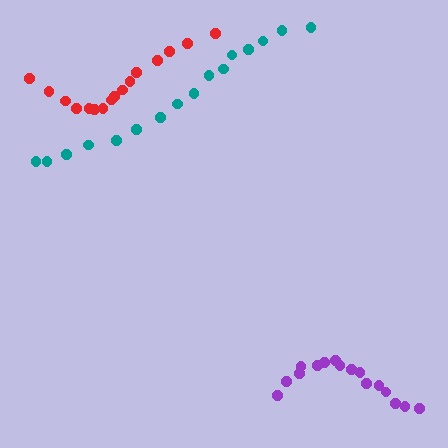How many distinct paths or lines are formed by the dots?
There are 3 distinct paths.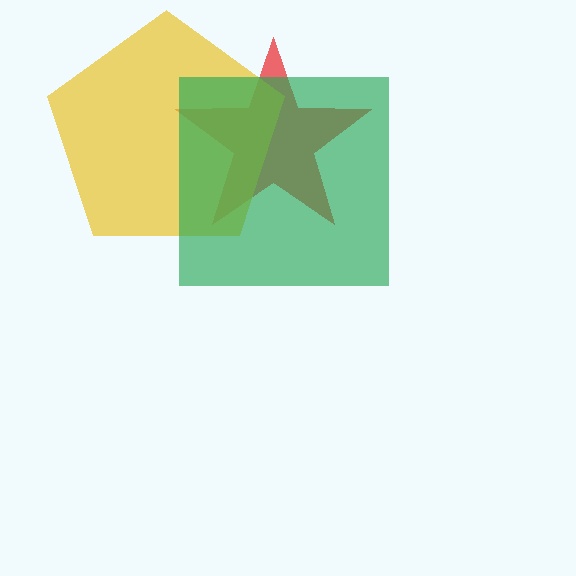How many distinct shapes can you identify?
There are 3 distinct shapes: a red star, a yellow pentagon, a green square.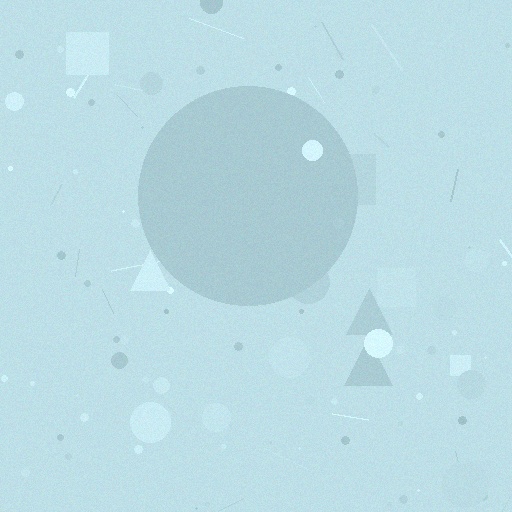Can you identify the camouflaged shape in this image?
The camouflaged shape is a circle.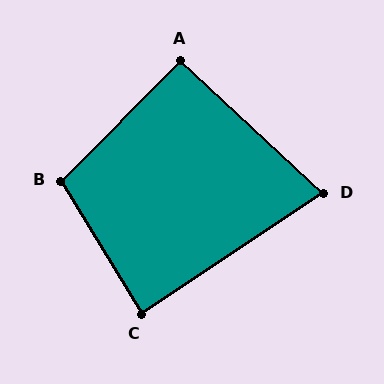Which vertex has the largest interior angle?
B, at approximately 104 degrees.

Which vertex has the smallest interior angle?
D, at approximately 76 degrees.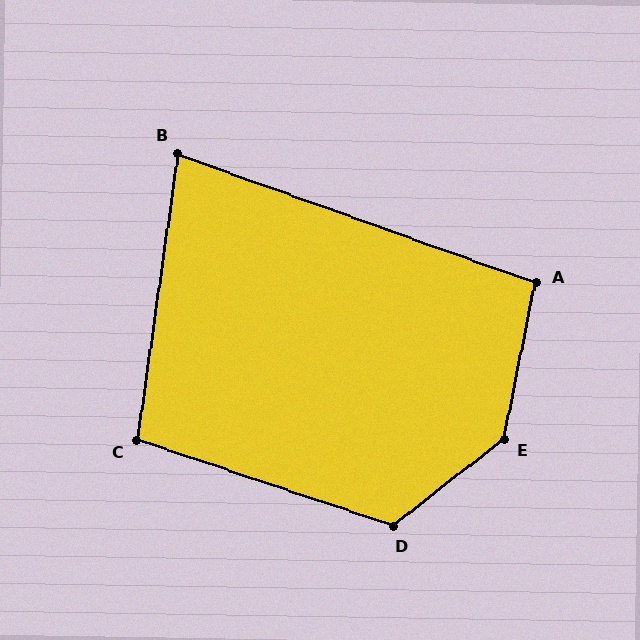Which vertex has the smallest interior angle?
B, at approximately 78 degrees.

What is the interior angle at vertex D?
Approximately 123 degrees (obtuse).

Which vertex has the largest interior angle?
E, at approximately 140 degrees.